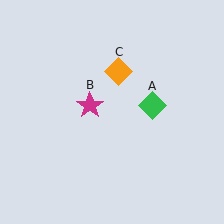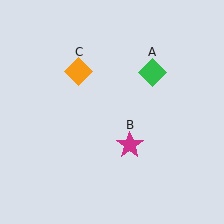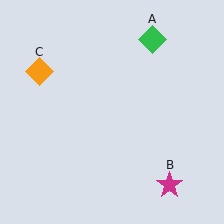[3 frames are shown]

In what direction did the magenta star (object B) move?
The magenta star (object B) moved down and to the right.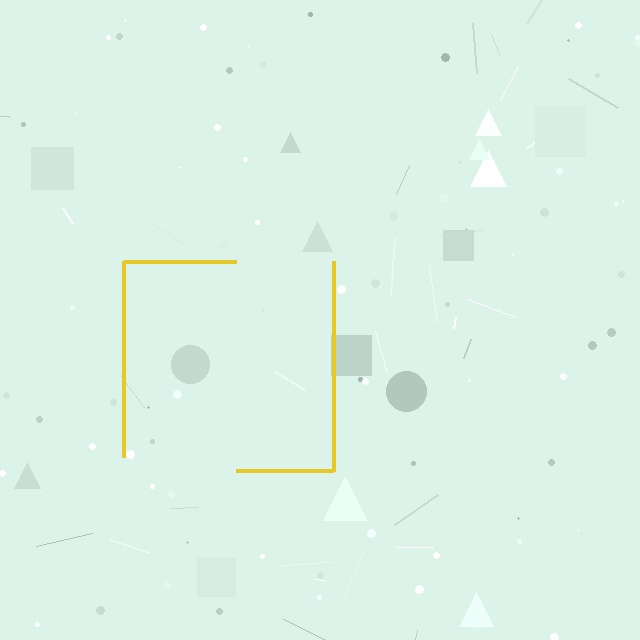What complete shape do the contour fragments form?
The contour fragments form a square.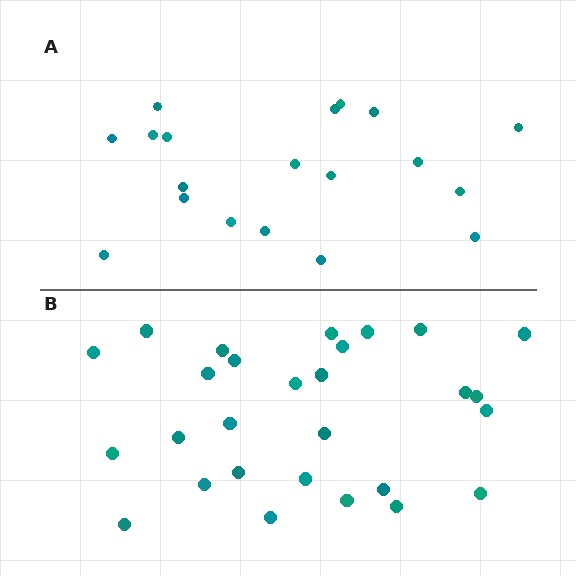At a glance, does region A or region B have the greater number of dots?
Region B (the bottom region) has more dots.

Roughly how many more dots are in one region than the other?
Region B has roughly 8 or so more dots than region A.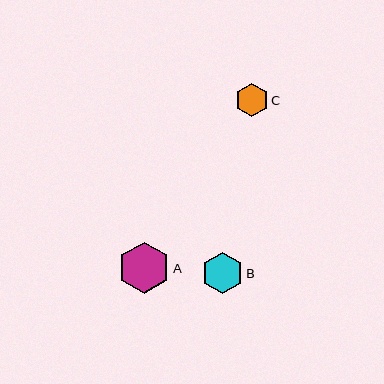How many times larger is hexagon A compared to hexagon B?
Hexagon A is approximately 1.3 times the size of hexagon B.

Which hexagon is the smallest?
Hexagon C is the smallest with a size of approximately 33 pixels.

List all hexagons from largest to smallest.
From largest to smallest: A, B, C.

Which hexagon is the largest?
Hexagon A is the largest with a size of approximately 52 pixels.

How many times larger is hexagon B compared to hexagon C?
Hexagon B is approximately 1.2 times the size of hexagon C.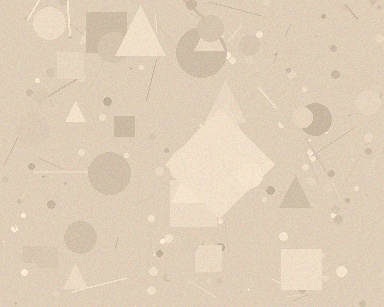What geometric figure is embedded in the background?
A diamond is embedded in the background.